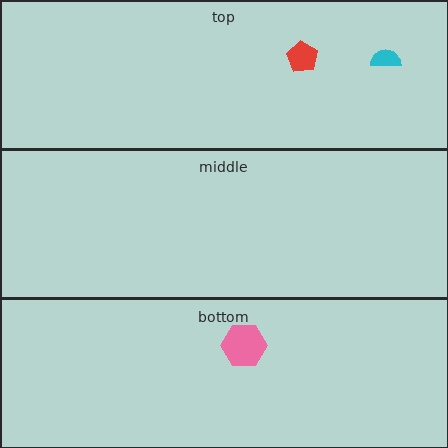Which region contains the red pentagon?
The top region.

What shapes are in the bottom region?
The pink hexagon.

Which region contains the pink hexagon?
The bottom region.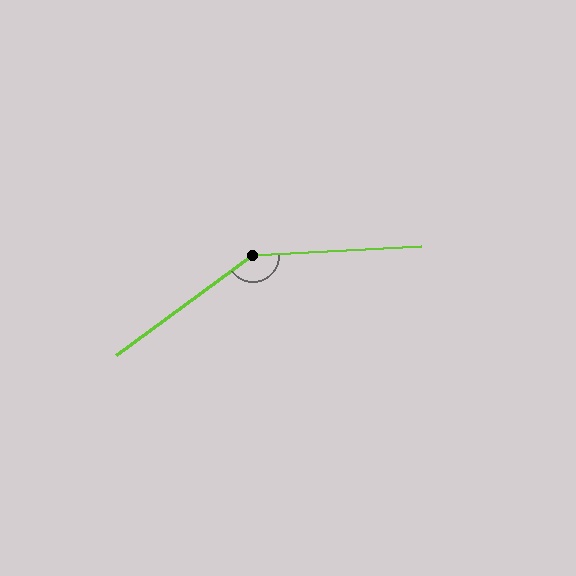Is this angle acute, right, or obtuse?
It is obtuse.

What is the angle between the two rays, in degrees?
Approximately 147 degrees.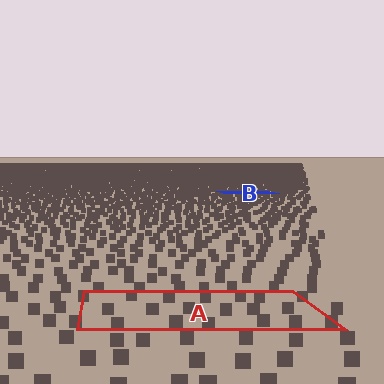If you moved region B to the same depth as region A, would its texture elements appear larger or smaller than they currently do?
They would appear larger. At a closer depth, the same texture elements are projected at a bigger on-screen size.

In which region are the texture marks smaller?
The texture marks are smaller in region B, because it is farther away.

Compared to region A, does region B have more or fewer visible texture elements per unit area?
Region B has more texture elements per unit area — they are packed more densely because it is farther away.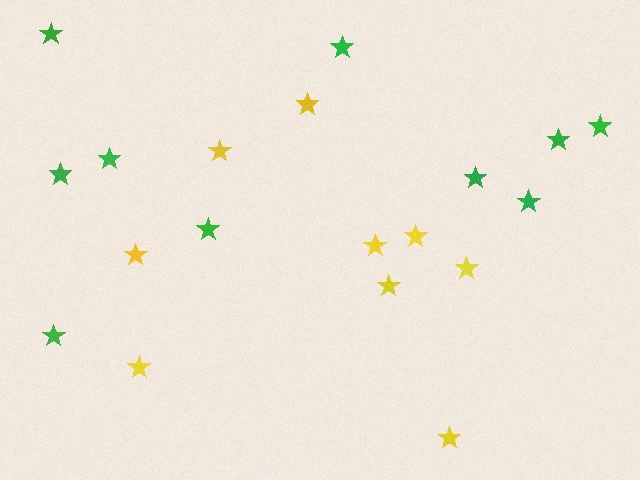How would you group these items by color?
There are 2 groups: one group of yellow stars (9) and one group of green stars (10).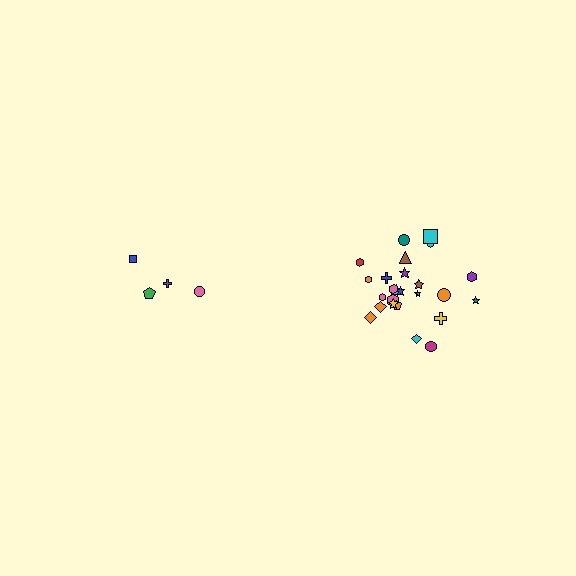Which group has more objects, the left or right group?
The right group.